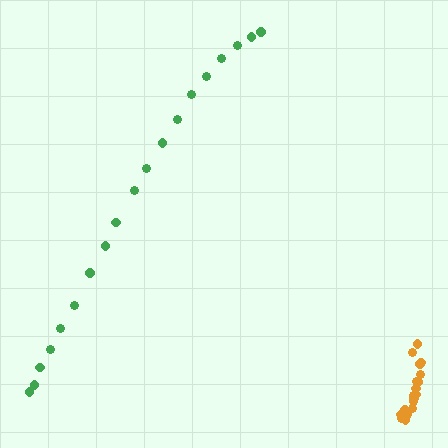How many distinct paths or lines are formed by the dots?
There are 2 distinct paths.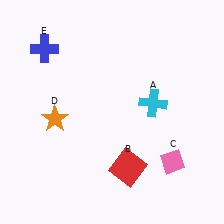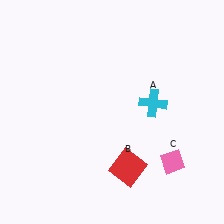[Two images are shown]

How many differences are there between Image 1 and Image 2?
There are 2 differences between the two images.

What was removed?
The orange star (D), the blue cross (E) were removed in Image 2.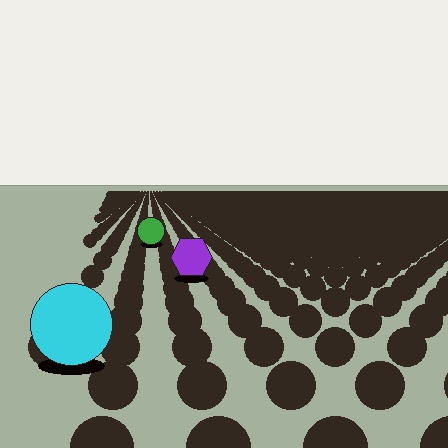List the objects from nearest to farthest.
From nearest to farthest: the cyan circle, the purple hexagon, the green circle.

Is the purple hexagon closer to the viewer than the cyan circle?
No. The cyan circle is closer — you can tell from the texture gradient: the ground texture is coarser near it.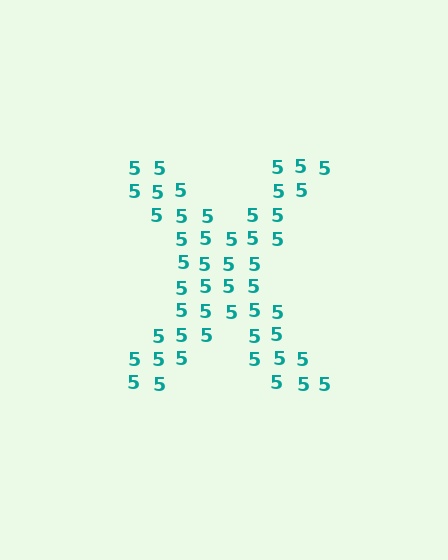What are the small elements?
The small elements are digit 5's.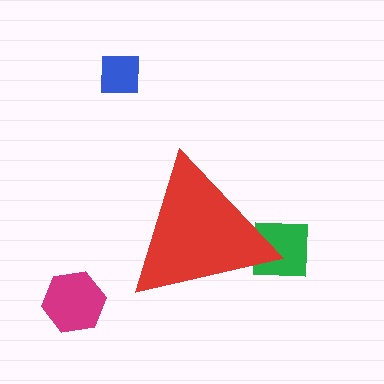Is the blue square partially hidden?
No, the blue square is fully visible.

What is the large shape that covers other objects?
A red triangle.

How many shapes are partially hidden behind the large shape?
1 shape is partially hidden.